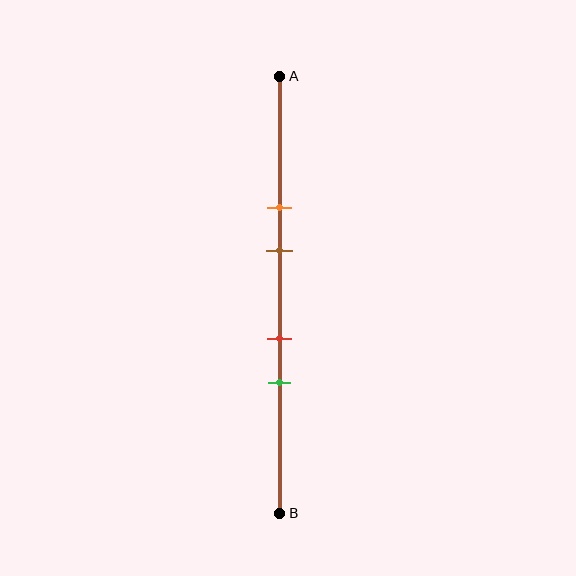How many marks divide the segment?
There are 4 marks dividing the segment.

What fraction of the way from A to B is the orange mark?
The orange mark is approximately 30% (0.3) of the way from A to B.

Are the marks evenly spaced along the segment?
No, the marks are not evenly spaced.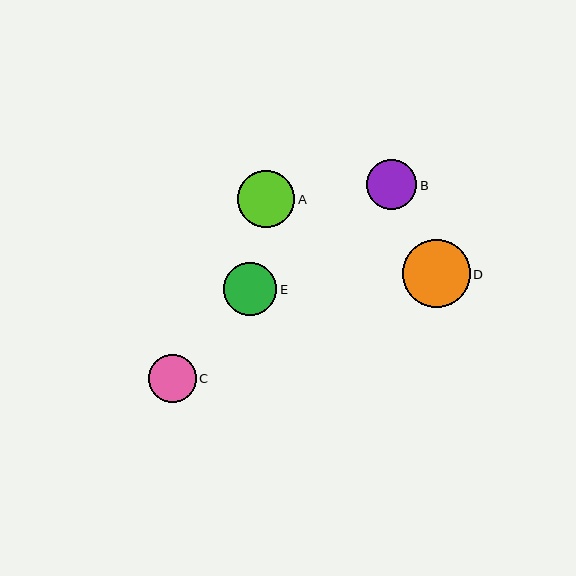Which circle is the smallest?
Circle C is the smallest with a size of approximately 48 pixels.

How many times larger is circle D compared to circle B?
Circle D is approximately 1.4 times the size of circle B.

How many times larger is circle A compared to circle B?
Circle A is approximately 1.1 times the size of circle B.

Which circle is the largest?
Circle D is the largest with a size of approximately 68 pixels.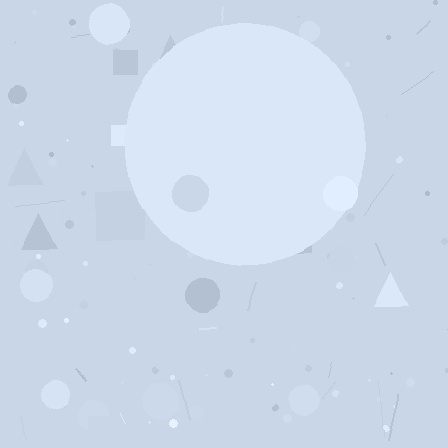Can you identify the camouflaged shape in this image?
The camouflaged shape is a circle.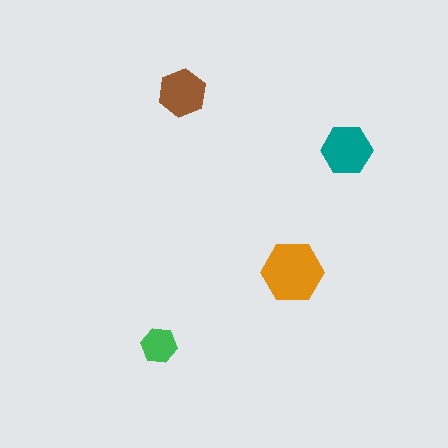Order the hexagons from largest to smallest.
the orange one, the teal one, the brown one, the green one.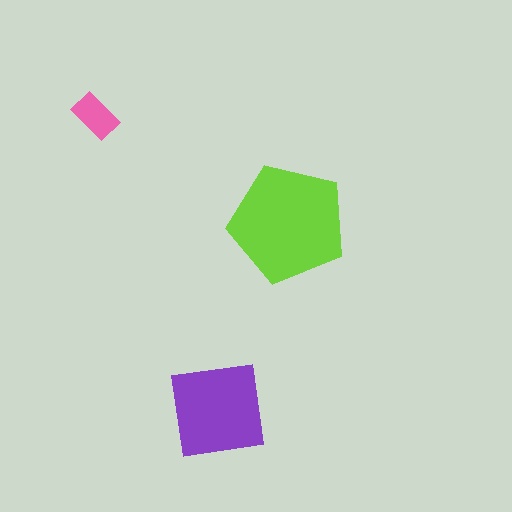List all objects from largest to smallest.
The lime pentagon, the purple square, the pink rectangle.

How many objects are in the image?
There are 3 objects in the image.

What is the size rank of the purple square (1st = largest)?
2nd.